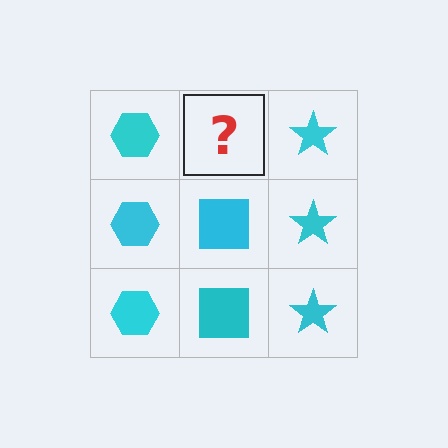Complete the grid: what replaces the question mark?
The question mark should be replaced with a cyan square.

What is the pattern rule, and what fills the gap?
The rule is that each column has a consistent shape. The gap should be filled with a cyan square.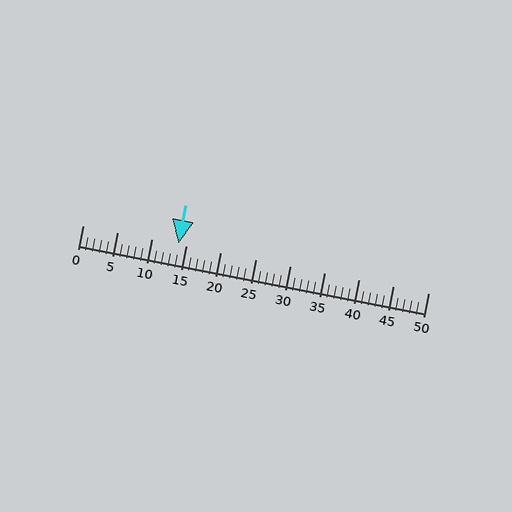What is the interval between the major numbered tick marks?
The major tick marks are spaced 5 units apart.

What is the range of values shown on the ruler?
The ruler shows values from 0 to 50.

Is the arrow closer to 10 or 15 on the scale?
The arrow is closer to 15.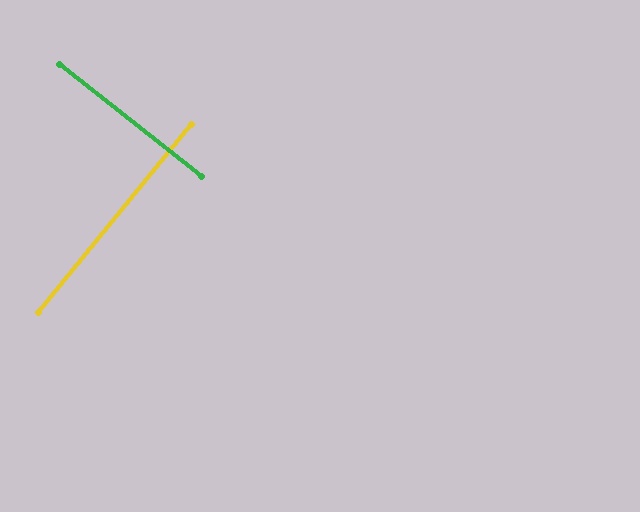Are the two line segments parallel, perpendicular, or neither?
Perpendicular — they meet at approximately 89°.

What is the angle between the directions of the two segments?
Approximately 89 degrees.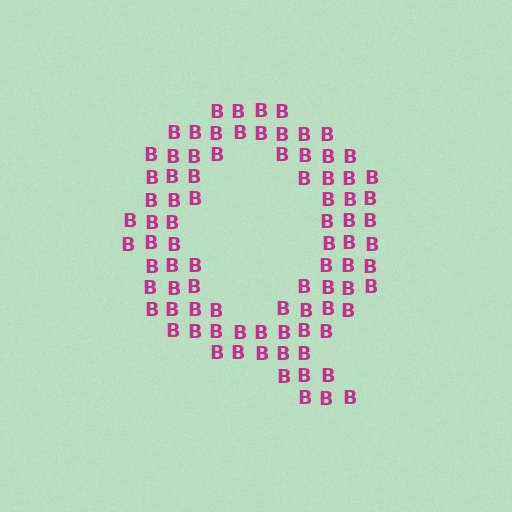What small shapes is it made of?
It is made of small letter B's.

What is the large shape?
The large shape is the letter Q.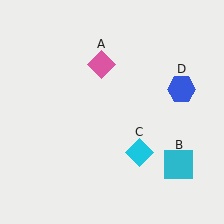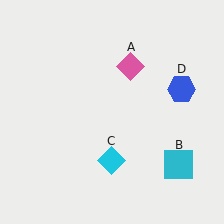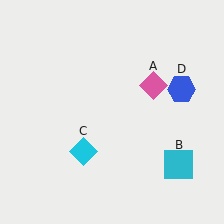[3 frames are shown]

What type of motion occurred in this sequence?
The pink diamond (object A), cyan diamond (object C) rotated clockwise around the center of the scene.